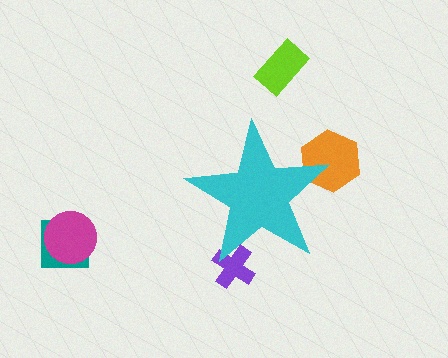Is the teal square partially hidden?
No, the teal square is fully visible.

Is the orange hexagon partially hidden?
Yes, the orange hexagon is partially hidden behind the cyan star.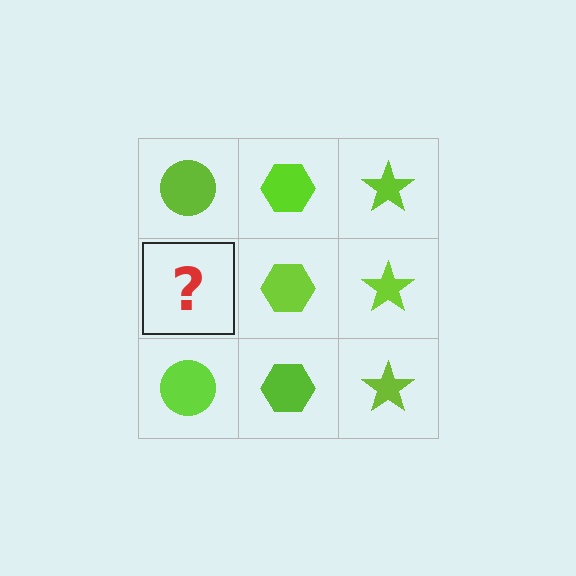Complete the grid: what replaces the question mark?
The question mark should be replaced with a lime circle.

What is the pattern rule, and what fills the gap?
The rule is that each column has a consistent shape. The gap should be filled with a lime circle.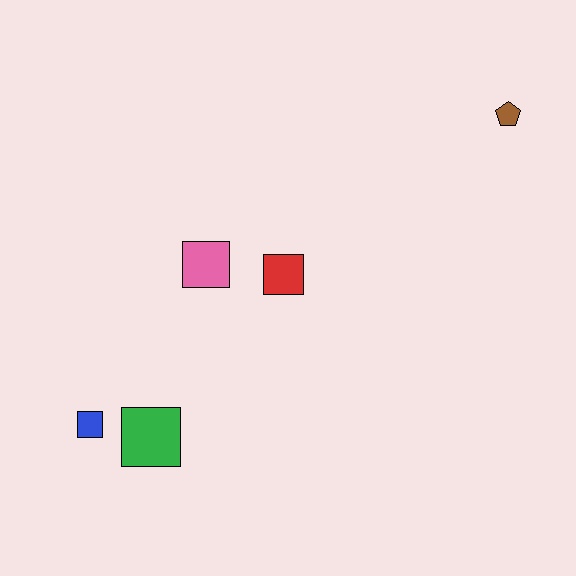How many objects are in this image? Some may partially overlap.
There are 5 objects.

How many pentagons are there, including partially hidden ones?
There is 1 pentagon.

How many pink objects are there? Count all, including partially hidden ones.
There is 1 pink object.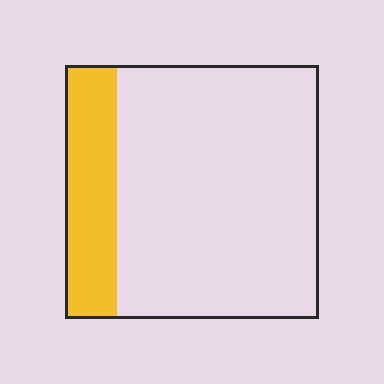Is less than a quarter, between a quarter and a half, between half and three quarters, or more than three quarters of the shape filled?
Less than a quarter.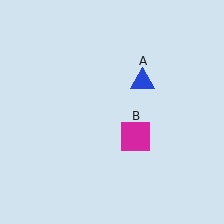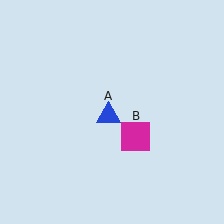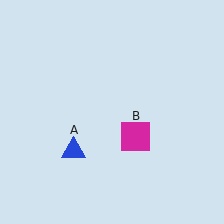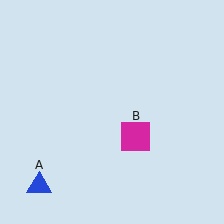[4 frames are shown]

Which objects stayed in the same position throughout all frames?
Magenta square (object B) remained stationary.